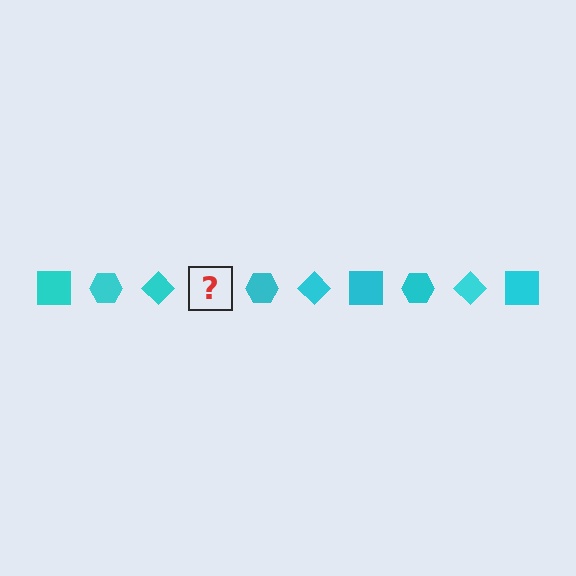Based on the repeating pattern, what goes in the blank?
The blank should be a cyan square.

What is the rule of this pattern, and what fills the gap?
The rule is that the pattern cycles through square, hexagon, diamond shapes in cyan. The gap should be filled with a cyan square.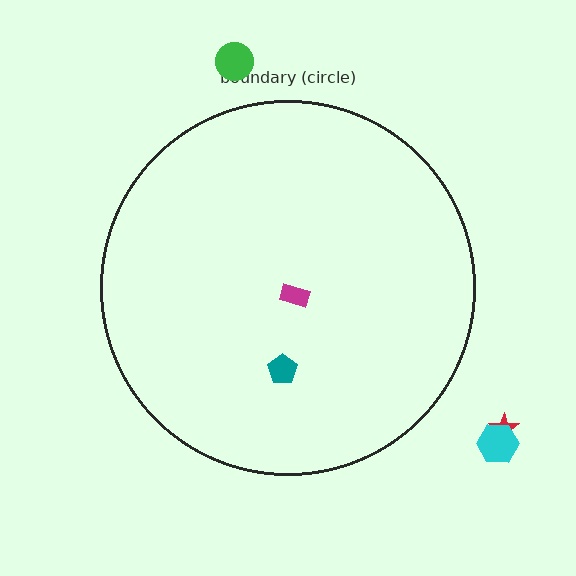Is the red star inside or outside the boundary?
Outside.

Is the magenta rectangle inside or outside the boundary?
Inside.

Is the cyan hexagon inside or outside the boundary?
Outside.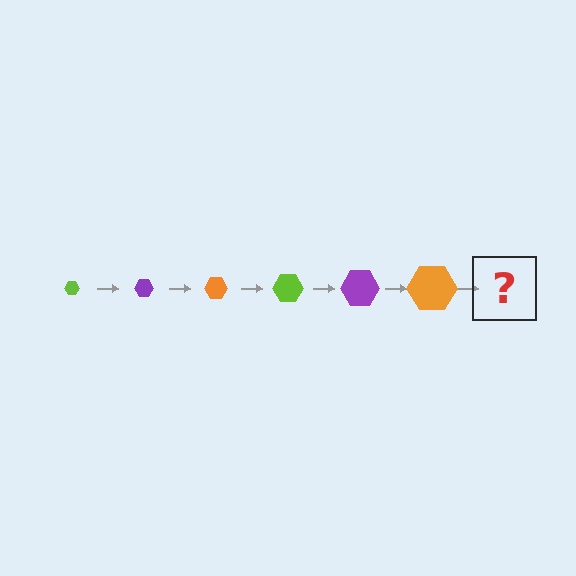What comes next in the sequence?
The next element should be a lime hexagon, larger than the previous one.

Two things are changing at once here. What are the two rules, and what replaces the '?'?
The two rules are that the hexagon grows larger each step and the color cycles through lime, purple, and orange. The '?' should be a lime hexagon, larger than the previous one.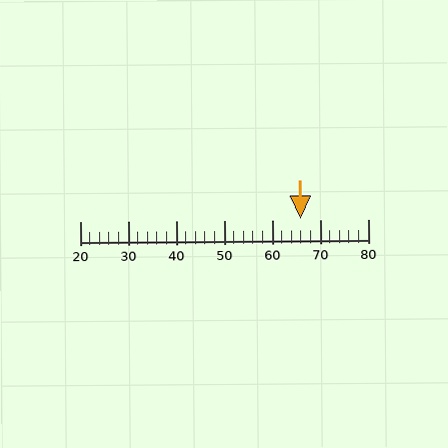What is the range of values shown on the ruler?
The ruler shows values from 20 to 80.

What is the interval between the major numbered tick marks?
The major tick marks are spaced 10 units apart.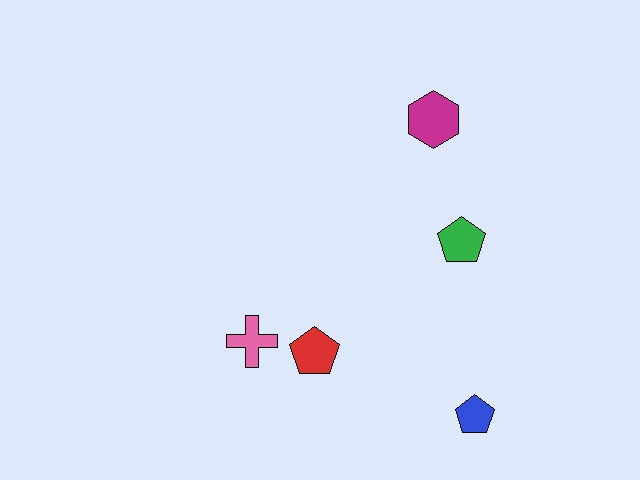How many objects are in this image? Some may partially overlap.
There are 5 objects.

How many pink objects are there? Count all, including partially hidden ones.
There is 1 pink object.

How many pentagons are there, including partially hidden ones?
There are 3 pentagons.